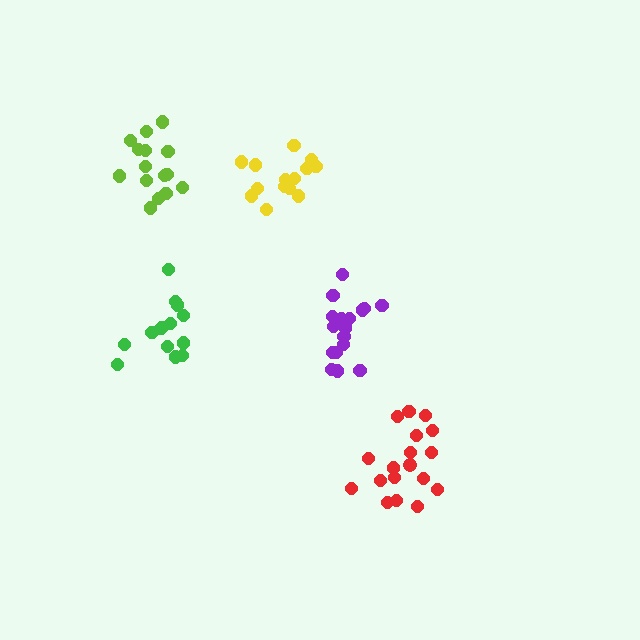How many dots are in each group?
Group 1: 17 dots, Group 2: 15 dots, Group 3: 15 dots, Group 4: 13 dots, Group 5: 18 dots (78 total).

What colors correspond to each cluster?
The clusters are colored: purple, yellow, lime, green, red.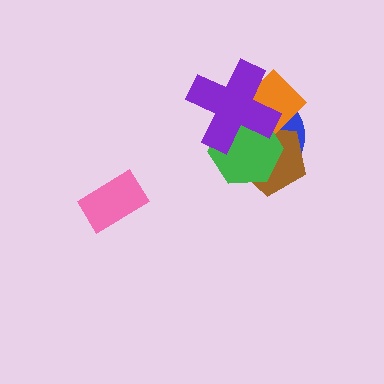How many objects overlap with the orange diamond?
4 objects overlap with the orange diamond.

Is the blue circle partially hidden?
Yes, it is partially covered by another shape.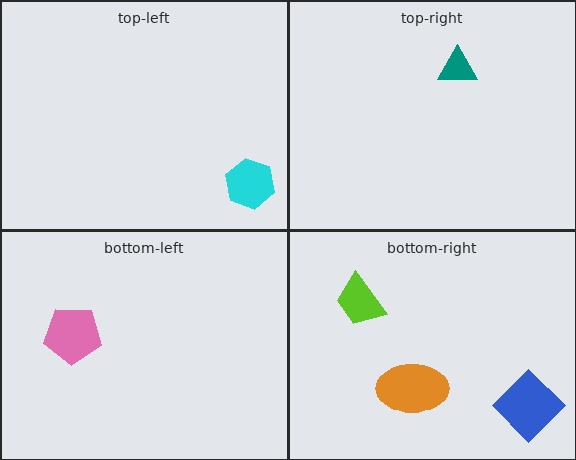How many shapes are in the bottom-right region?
3.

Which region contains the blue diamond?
The bottom-right region.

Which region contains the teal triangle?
The top-right region.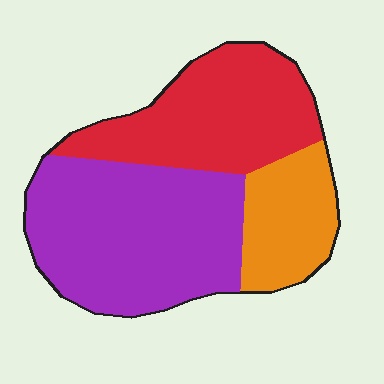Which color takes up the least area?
Orange, at roughly 20%.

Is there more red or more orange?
Red.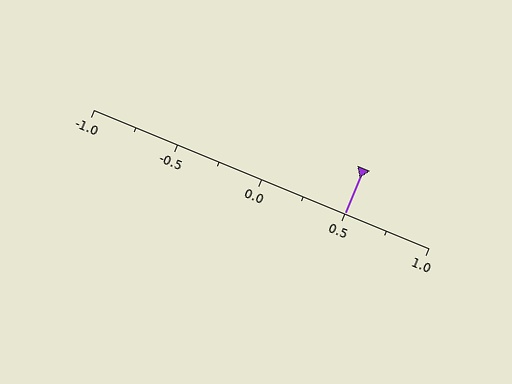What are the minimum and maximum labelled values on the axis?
The axis runs from -1.0 to 1.0.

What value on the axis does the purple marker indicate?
The marker indicates approximately 0.5.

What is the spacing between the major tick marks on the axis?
The major ticks are spaced 0.5 apart.